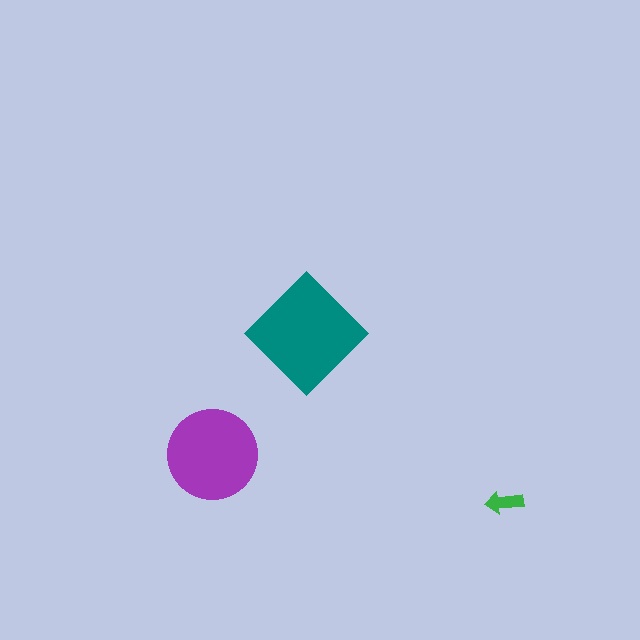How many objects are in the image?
There are 3 objects in the image.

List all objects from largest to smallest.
The teal diamond, the purple circle, the green arrow.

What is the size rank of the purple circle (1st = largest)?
2nd.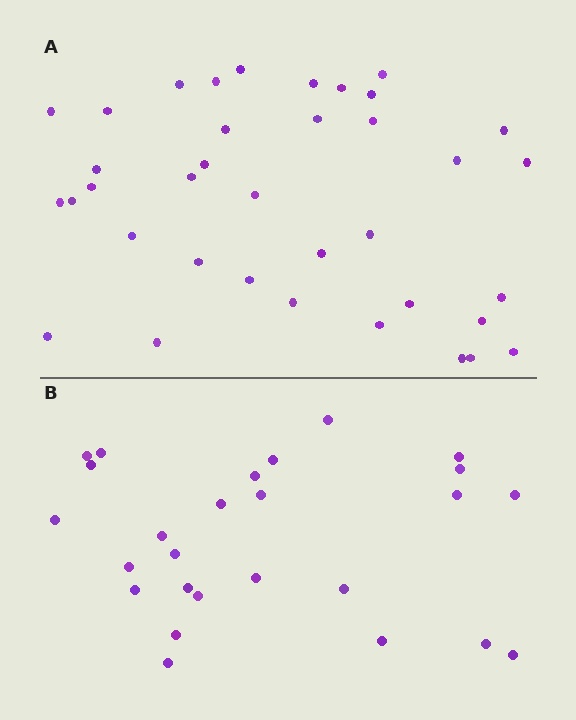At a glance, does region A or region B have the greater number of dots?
Region A (the top region) has more dots.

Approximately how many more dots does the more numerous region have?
Region A has roughly 12 or so more dots than region B.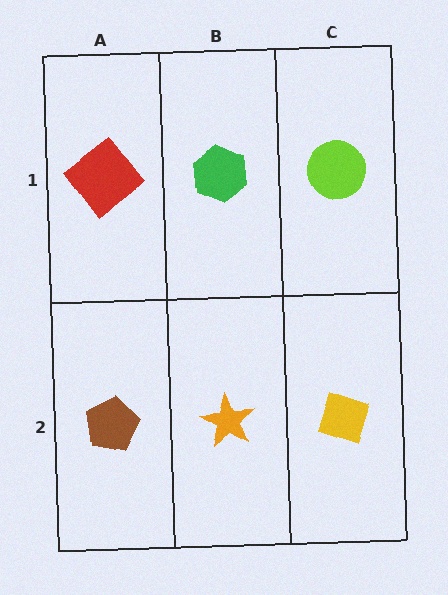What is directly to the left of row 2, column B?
A brown pentagon.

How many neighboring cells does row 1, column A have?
2.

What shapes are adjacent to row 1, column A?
A brown pentagon (row 2, column A), a green hexagon (row 1, column B).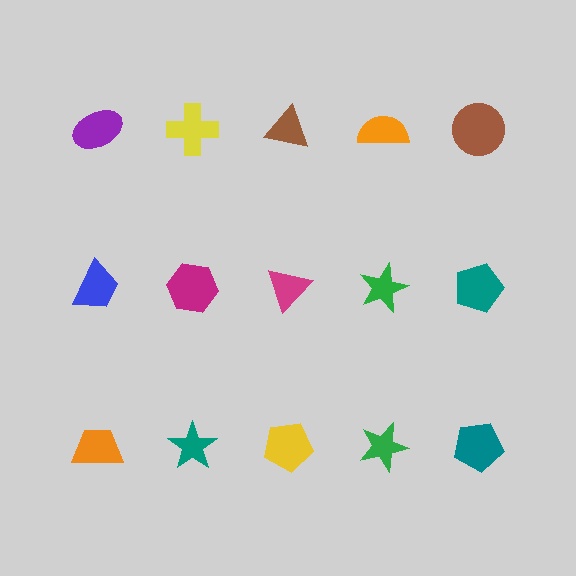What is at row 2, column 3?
A magenta triangle.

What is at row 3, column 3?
A yellow pentagon.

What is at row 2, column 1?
A blue trapezoid.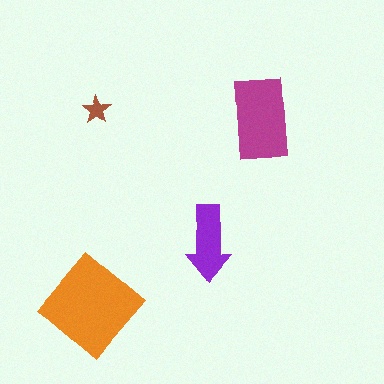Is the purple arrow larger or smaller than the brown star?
Larger.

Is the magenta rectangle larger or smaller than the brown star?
Larger.